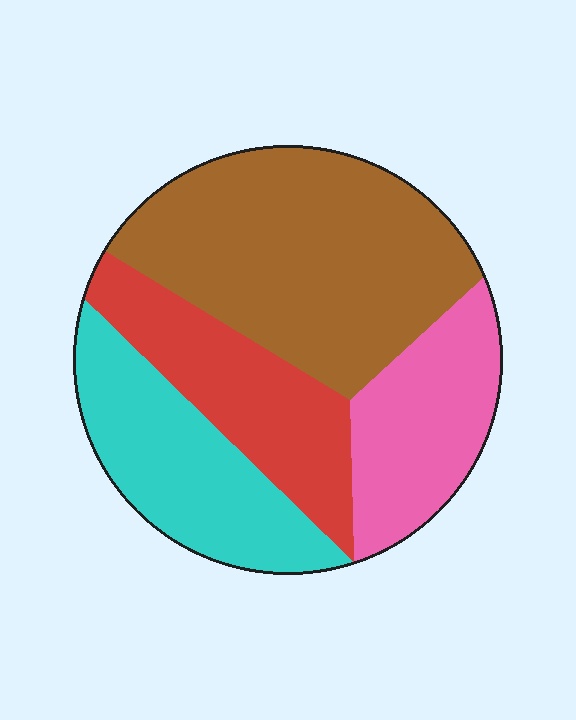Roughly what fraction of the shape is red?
Red takes up about one fifth (1/5) of the shape.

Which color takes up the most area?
Brown, at roughly 40%.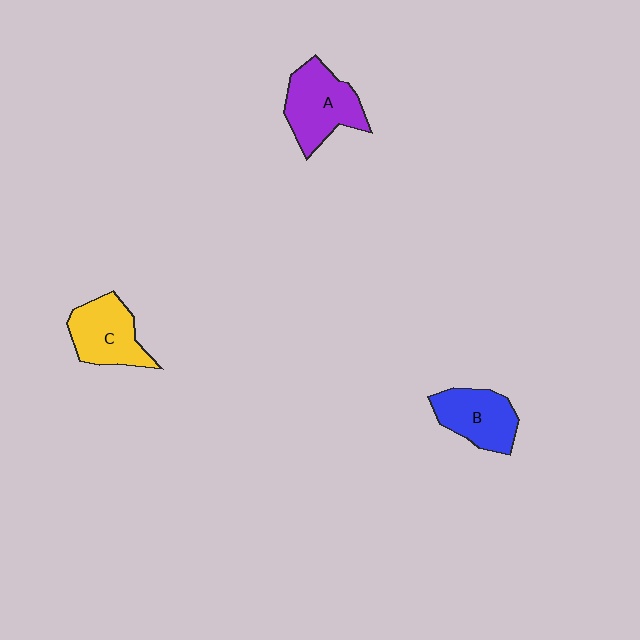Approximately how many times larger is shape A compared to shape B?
Approximately 1.2 times.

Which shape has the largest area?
Shape A (purple).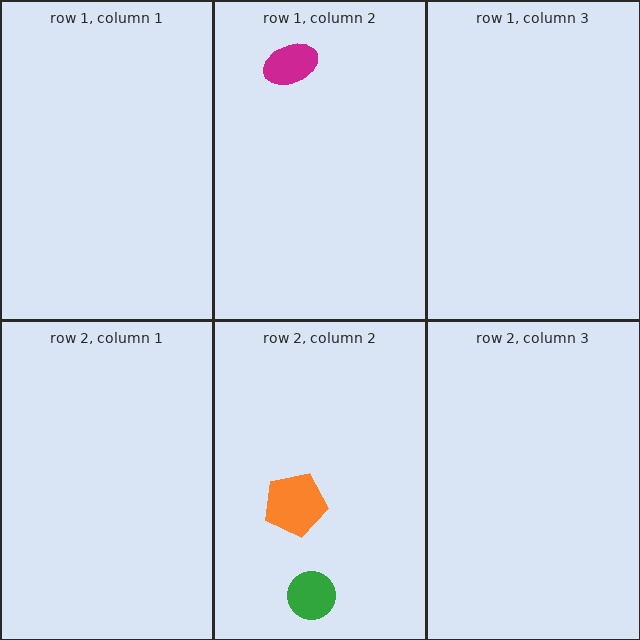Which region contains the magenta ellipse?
The row 1, column 2 region.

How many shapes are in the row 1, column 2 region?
1.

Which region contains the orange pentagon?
The row 2, column 2 region.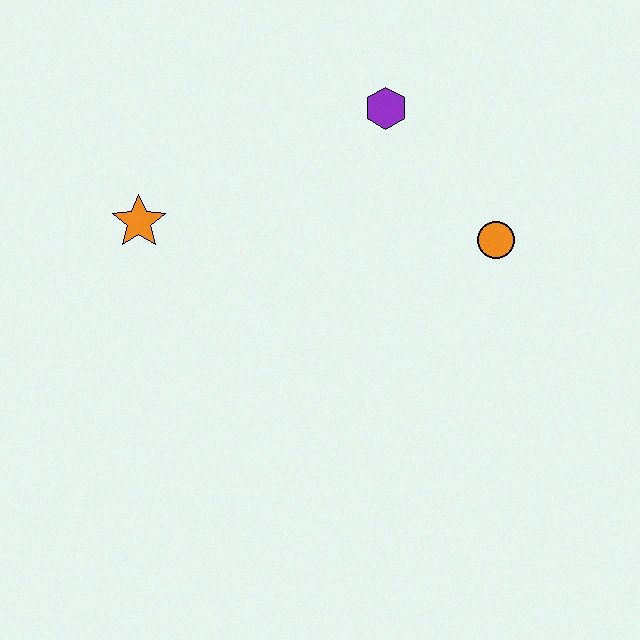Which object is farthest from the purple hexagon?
The orange star is farthest from the purple hexagon.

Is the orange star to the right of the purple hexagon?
No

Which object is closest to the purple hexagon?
The orange circle is closest to the purple hexagon.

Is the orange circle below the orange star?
Yes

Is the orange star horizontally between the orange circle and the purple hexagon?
No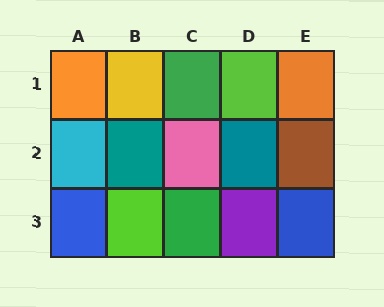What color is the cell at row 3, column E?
Blue.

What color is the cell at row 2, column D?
Teal.